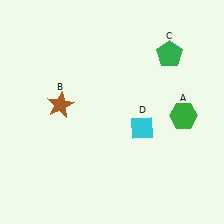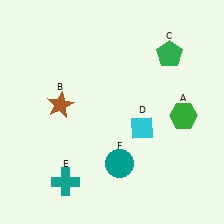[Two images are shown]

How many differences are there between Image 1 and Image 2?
There are 2 differences between the two images.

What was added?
A teal cross (E), a teal circle (F) were added in Image 2.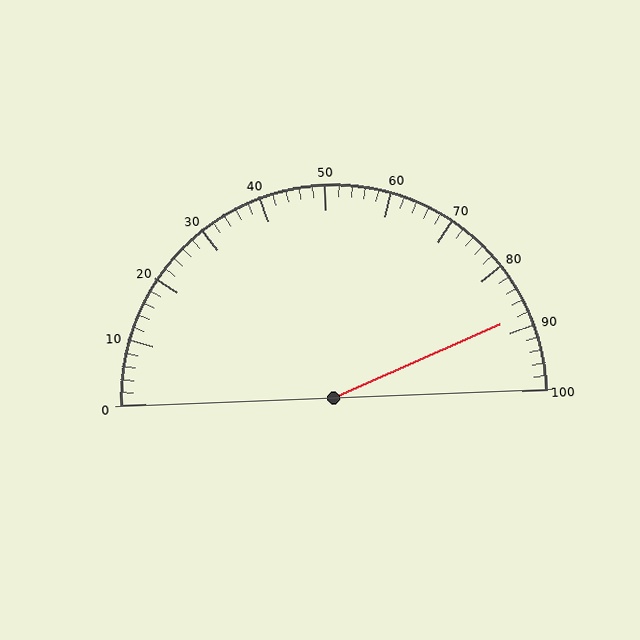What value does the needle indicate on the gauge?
The needle indicates approximately 88.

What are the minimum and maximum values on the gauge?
The gauge ranges from 0 to 100.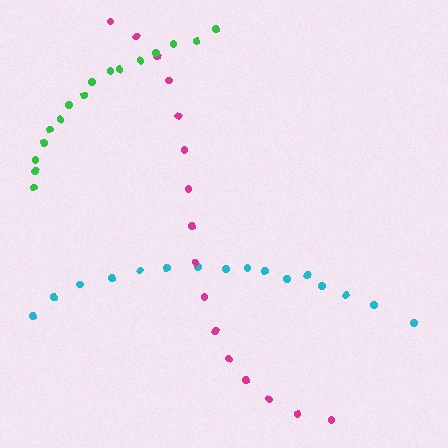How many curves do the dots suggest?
There are 3 distinct paths.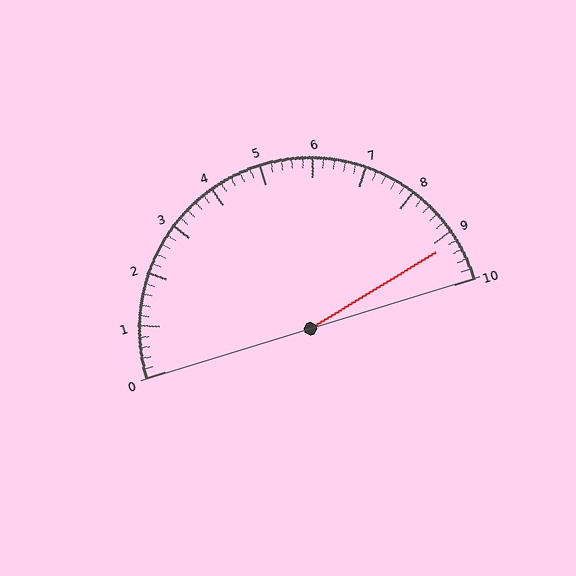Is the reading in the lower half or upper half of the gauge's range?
The reading is in the upper half of the range (0 to 10).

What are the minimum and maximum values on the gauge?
The gauge ranges from 0 to 10.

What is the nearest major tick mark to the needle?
The nearest major tick mark is 9.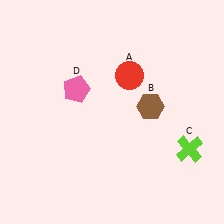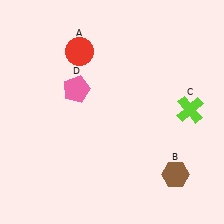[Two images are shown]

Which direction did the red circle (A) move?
The red circle (A) moved left.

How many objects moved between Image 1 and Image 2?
3 objects moved between the two images.